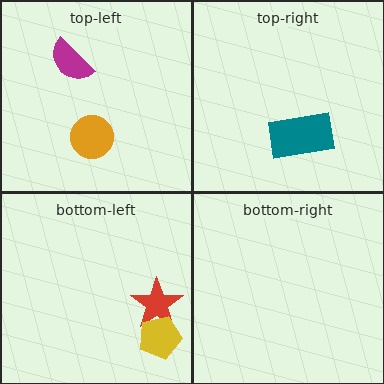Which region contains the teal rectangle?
The top-right region.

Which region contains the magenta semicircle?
The top-left region.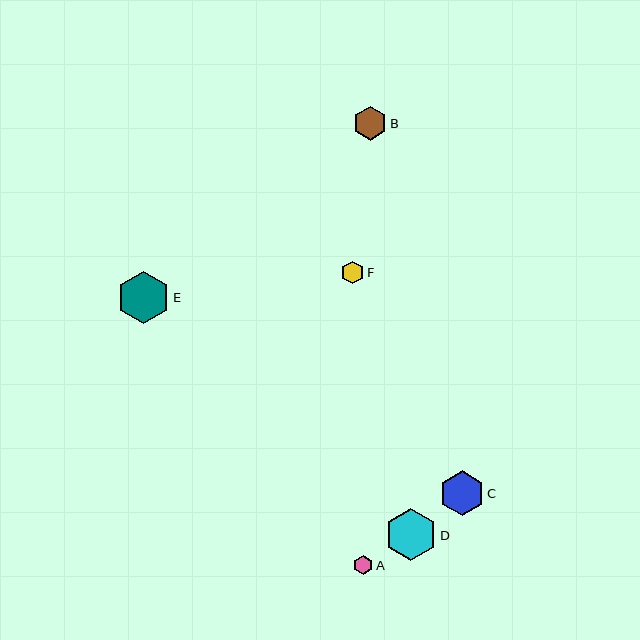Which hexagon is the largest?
Hexagon E is the largest with a size of approximately 53 pixels.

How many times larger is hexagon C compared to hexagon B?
Hexagon C is approximately 1.3 times the size of hexagon B.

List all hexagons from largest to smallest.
From largest to smallest: E, D, C, B, F, A.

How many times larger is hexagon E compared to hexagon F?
Hexagon E is approximately 2.3 times the size of hexagon F.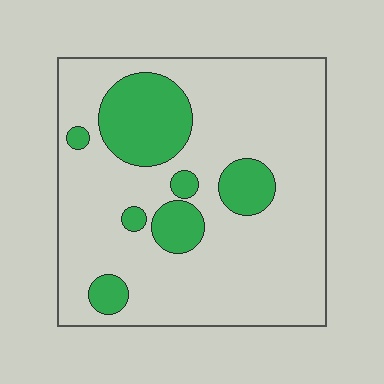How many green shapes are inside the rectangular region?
7.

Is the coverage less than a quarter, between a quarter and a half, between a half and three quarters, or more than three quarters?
Less than a quarter.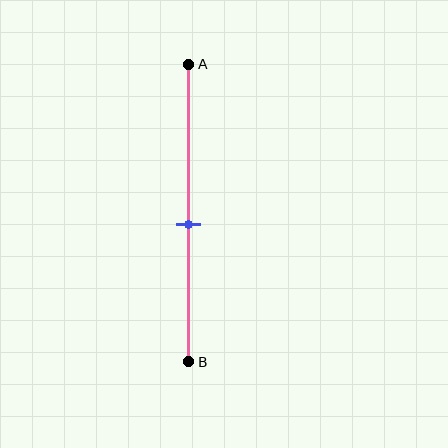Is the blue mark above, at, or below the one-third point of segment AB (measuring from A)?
The blue mark is below the one-third point of segment AB.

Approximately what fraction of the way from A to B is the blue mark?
The blue mark is approximately 55% of the way from A to B.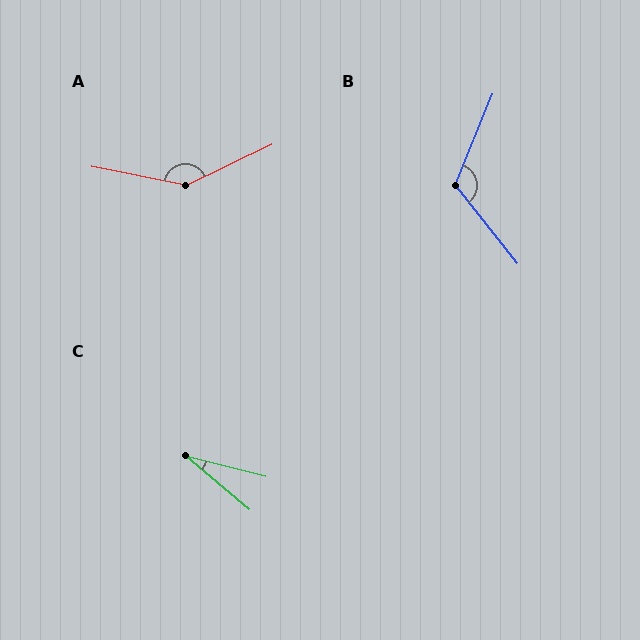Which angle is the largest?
A, at approximately 143 degrees.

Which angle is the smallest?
C, at approximately 25 degrees.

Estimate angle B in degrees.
Approximately 119 degrees.